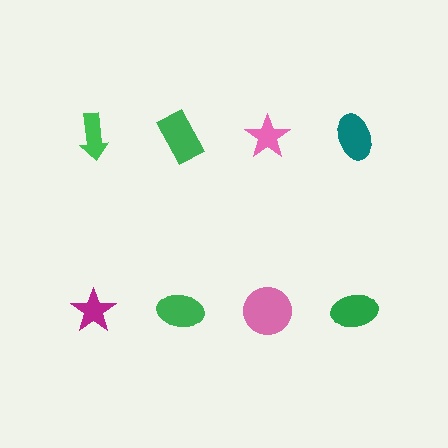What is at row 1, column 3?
A pink star.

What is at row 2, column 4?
A green ellipse.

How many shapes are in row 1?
4 shapes.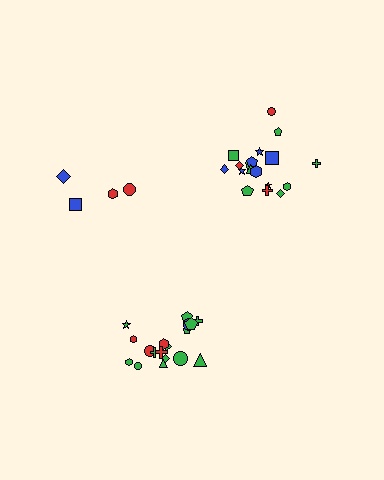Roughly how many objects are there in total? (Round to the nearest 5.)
Roughly 40 objects in total.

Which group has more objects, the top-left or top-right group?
The top-right group.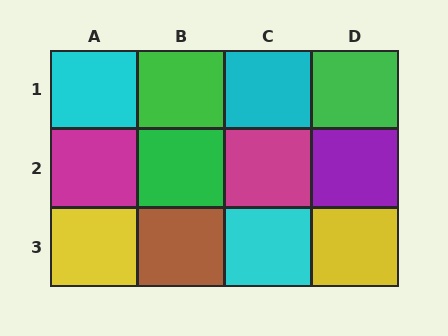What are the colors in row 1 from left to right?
Cyan, green, cyan, green.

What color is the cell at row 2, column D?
Purple.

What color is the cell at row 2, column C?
Magenta.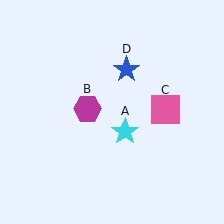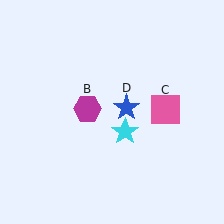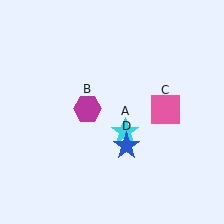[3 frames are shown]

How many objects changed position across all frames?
1 object changed position: blue star (object D).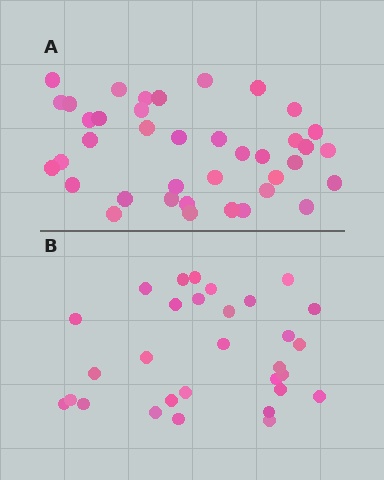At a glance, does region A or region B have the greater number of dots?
Region A (the top region) has more dots.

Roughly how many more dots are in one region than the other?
Region A has roughly 8 or so more dots than region B.